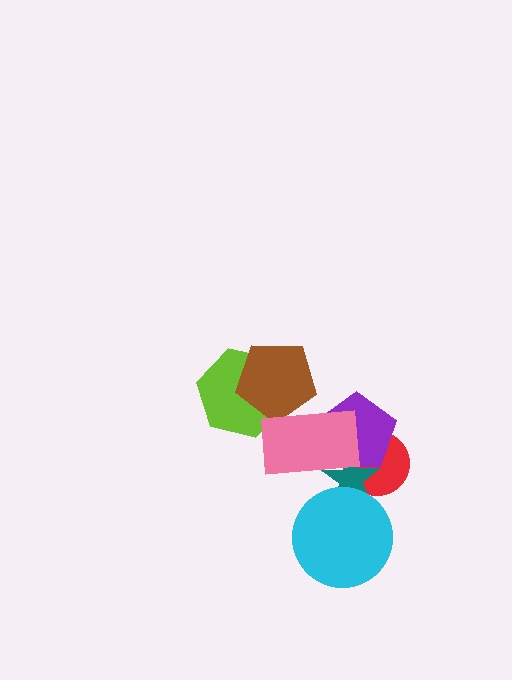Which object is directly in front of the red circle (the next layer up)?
The purple pentagon is directly in front of the red circle.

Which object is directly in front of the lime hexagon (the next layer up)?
The brown pentagon is directly in front of the lime hexagon.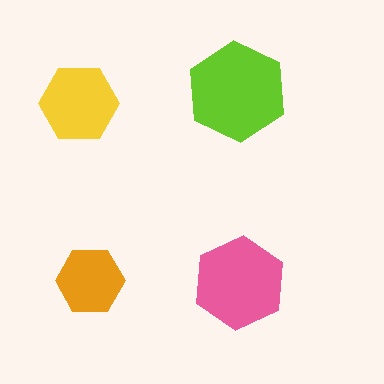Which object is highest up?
The lime hexagon is topmost.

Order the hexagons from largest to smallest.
the lime one, the pink one, the yellow one, the orange one.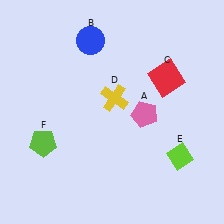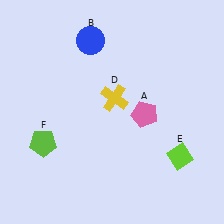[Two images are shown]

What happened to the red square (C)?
The red square (C) was removed in Image 2. It was in the top-right area of Image 1.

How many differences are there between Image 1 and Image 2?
There is 1 difference between the two images.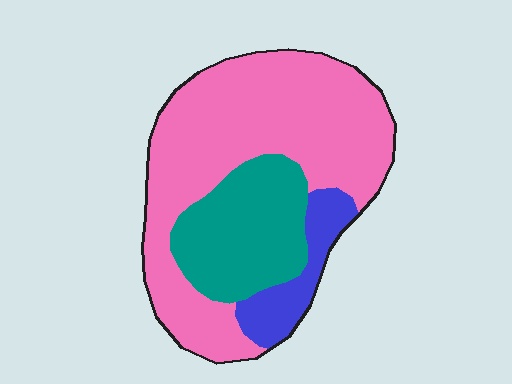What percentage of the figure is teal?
Teal takes up about one quarter (1/4) of the figure.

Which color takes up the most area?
Pink, at roughly 60%.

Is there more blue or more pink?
Pink.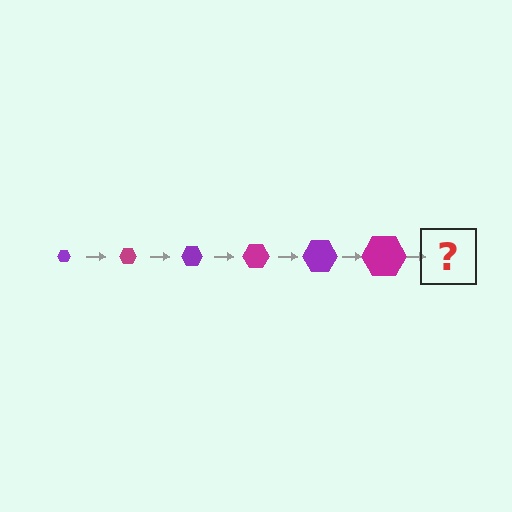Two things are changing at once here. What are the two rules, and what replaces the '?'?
The two rules are that the hexagon grows larger each step and the color cycles through purple and magenta. The '?' should be a purple hexagon, larger than the previous one.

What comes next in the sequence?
The next element should be a purple hexagon, larger than the previous one.